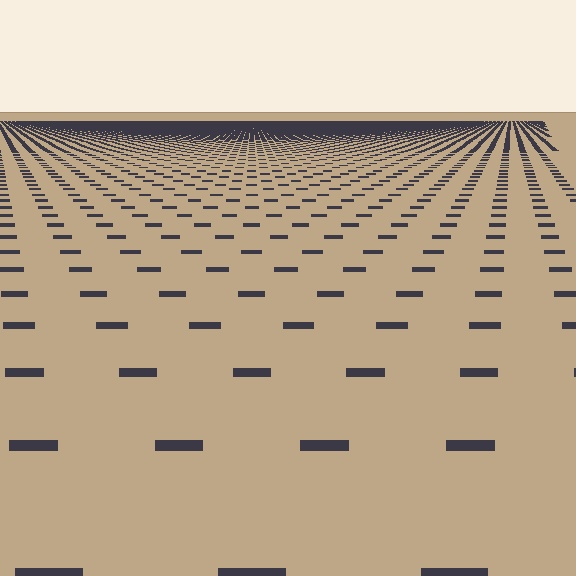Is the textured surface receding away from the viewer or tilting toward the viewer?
The surface is receding away from the viewer. Texture elements get smaller and denser toward the top.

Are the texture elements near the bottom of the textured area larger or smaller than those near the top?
Larger. Near the bottom, elements are closer to the viewer and appear at a bigger on-screen size.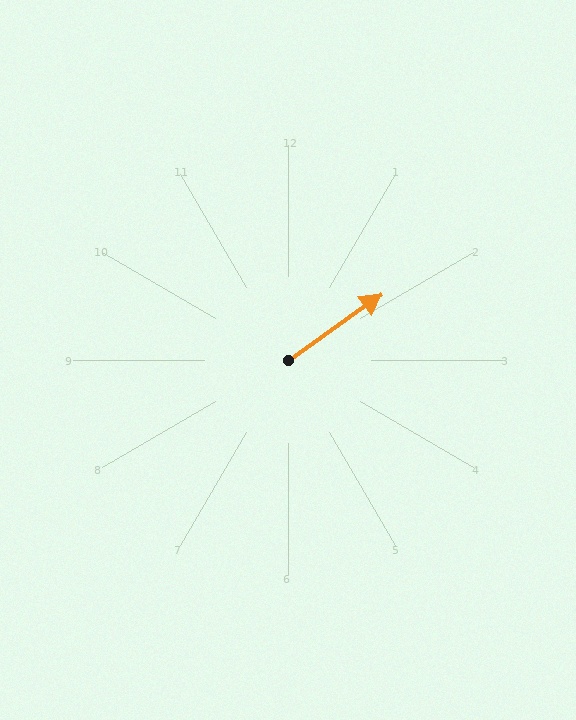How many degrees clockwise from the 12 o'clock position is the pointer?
Approximately 55 degrees.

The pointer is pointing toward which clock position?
Roughly 2 o'clock.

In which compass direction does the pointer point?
Northeast.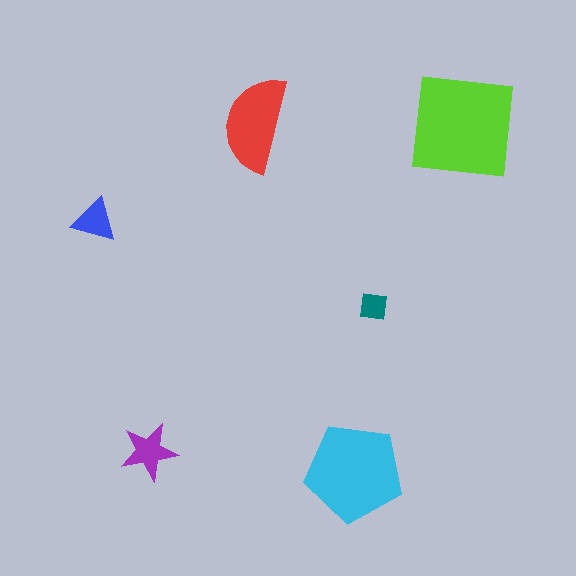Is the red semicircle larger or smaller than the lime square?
Smaller.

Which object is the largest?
The lime square.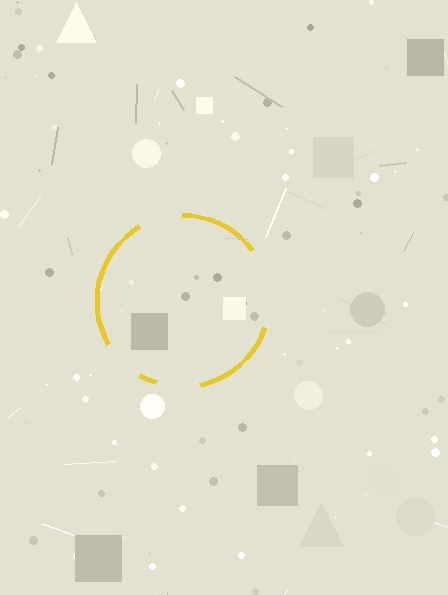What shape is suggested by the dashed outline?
The dashed outline suggests a circle.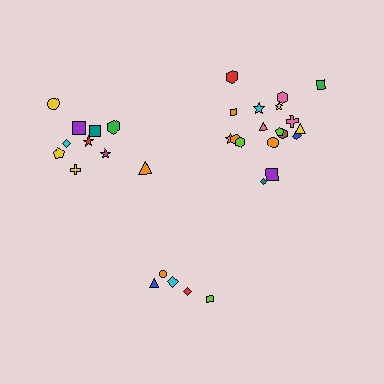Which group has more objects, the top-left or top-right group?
The top-right group.